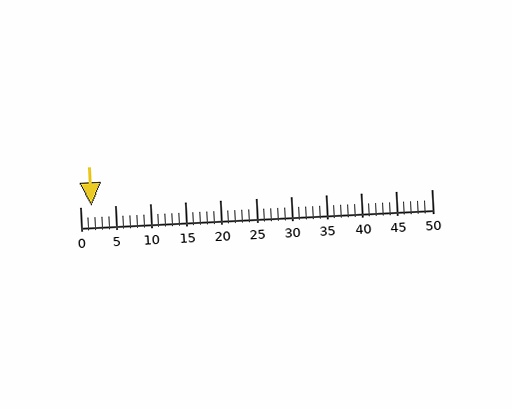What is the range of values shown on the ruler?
The ruler shows values from 0 to 50.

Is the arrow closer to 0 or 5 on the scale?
The arrow is closer to 0.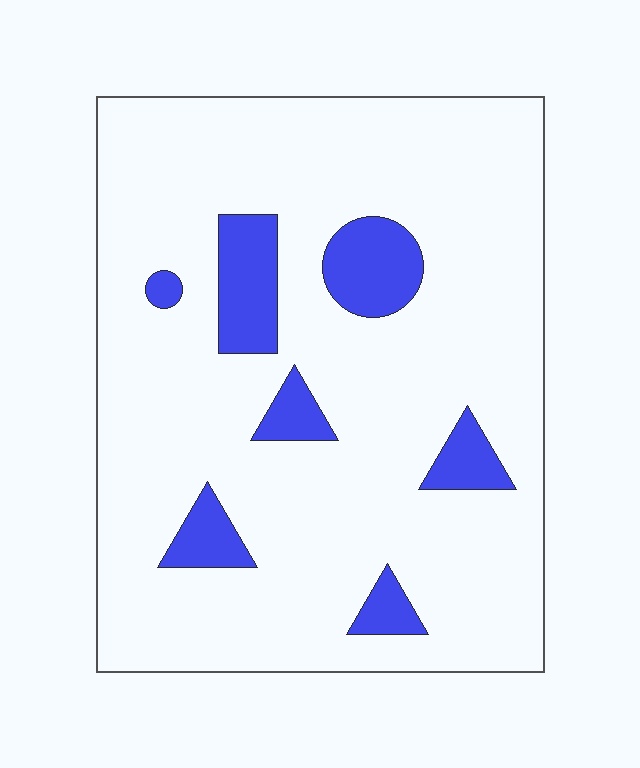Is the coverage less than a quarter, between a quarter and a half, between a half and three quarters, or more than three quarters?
Less than a quarter.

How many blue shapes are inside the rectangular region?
7.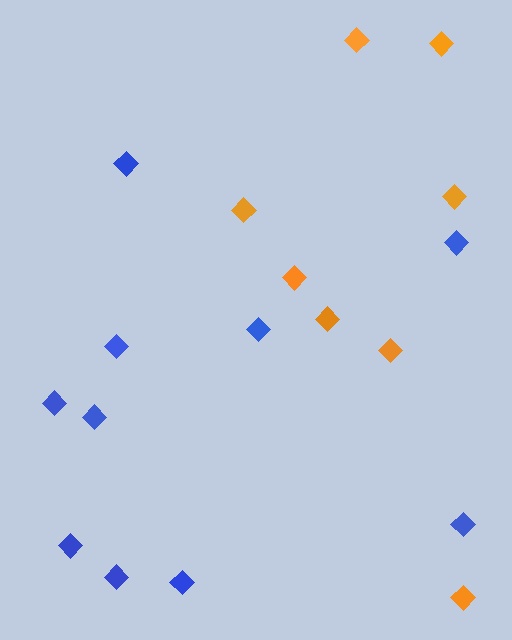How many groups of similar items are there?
There are 2 groups: one group of blue diamonds (10) and one group of orange diamonds (8).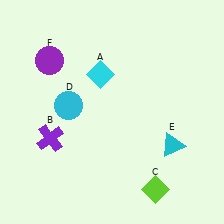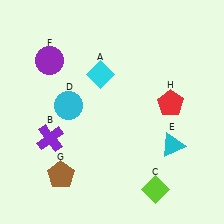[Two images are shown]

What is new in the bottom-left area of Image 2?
A brown pentagon (G) was added in the bottom-left area of Image 2.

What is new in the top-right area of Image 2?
A red pentagon (H) was added in the top-right area of Image 2.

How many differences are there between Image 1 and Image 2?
There are 2 differences between the two images.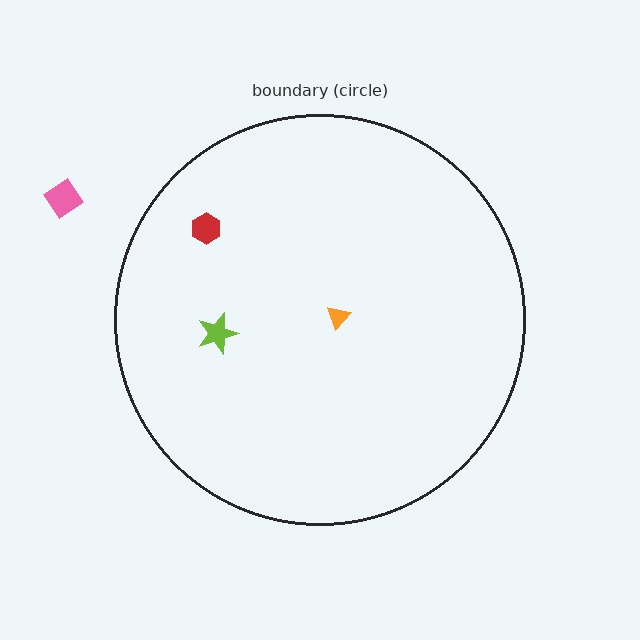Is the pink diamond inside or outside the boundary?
Outside.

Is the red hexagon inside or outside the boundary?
Inside.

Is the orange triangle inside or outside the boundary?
Inside.